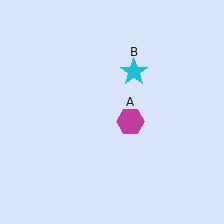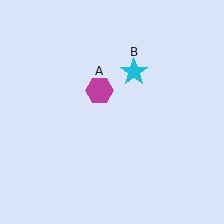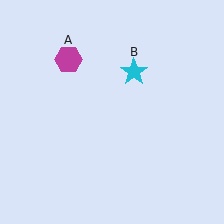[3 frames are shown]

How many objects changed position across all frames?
1 object changed position: magenta hexagon (object A).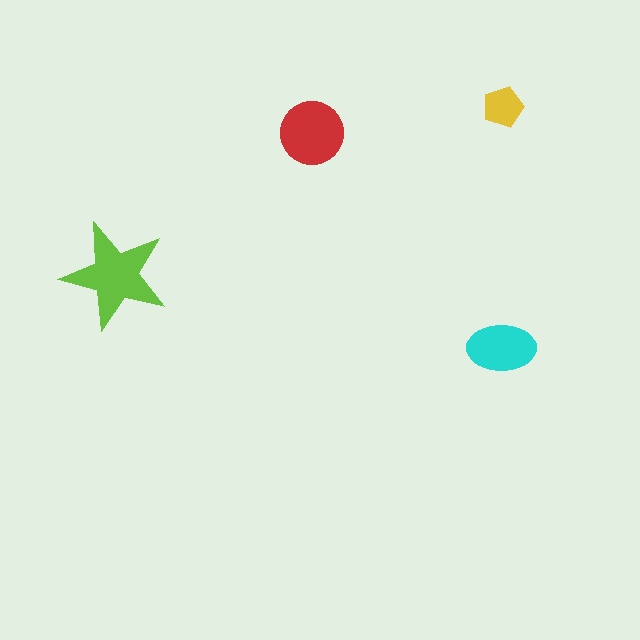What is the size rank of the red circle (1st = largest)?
2nd.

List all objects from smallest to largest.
The yellow pentagon, the cyan ellipse, the red circle, the lime star.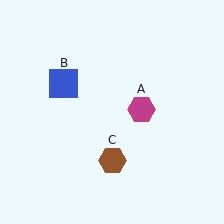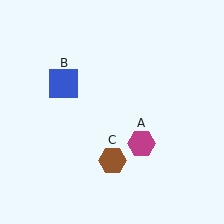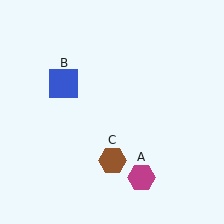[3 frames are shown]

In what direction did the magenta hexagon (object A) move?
The magenta hexagon (object A) moved down.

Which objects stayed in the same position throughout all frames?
Blue square (object B) and brown hexagon (object C) remained stationary.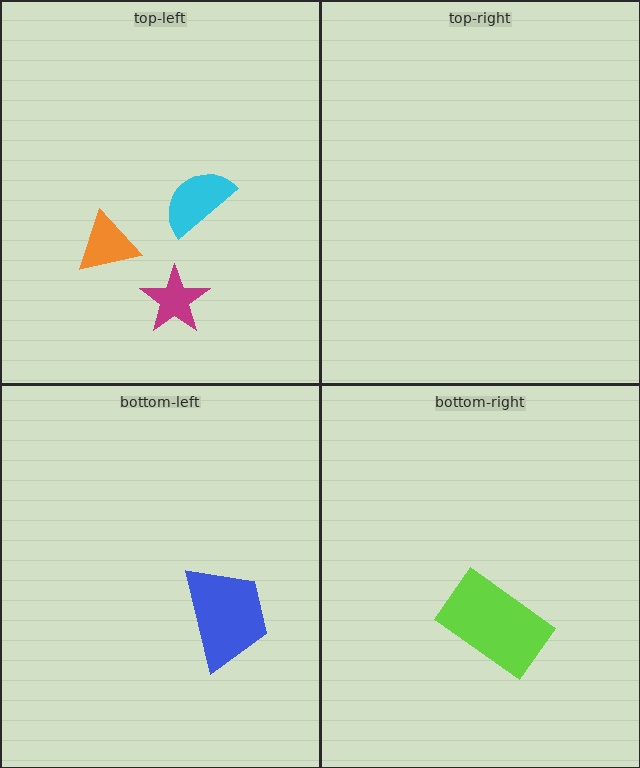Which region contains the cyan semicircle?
The top-left region.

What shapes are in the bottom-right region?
The lime rectangle.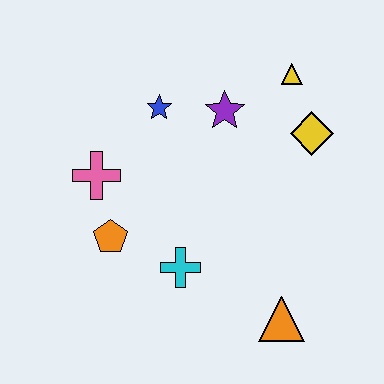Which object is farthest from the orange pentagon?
The yellow triangle is farthest from the orange pentagon.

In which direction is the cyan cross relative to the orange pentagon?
The cyan cross is to the right of the orange pentagon.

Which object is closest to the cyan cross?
The orange pentagon is closest to the cyan cross.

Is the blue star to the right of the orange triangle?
No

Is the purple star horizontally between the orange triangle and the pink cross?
Yes